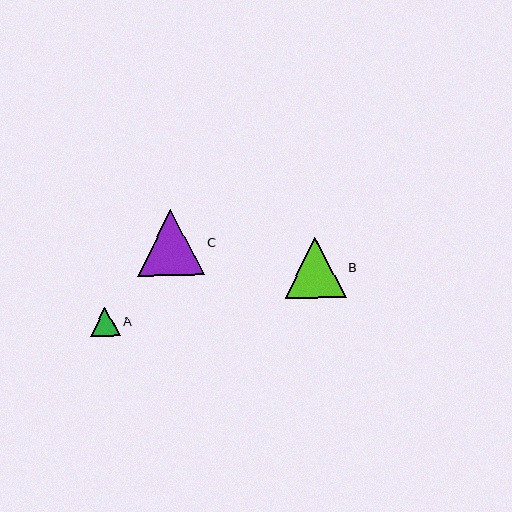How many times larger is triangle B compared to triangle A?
Triangle B is approximately 2.0 times the size of triangle A.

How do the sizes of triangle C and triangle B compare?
Triangle C and triangle B are approximately the same size.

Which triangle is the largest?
Triangle C is the largest with a size of approximately 66 pixels.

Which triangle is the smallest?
Triangle A is the smallest with a size of approximately 30 pixels.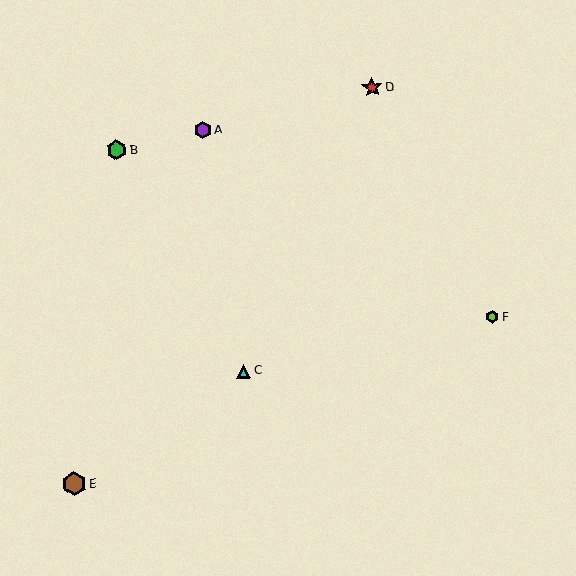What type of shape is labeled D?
Shape D is a red star.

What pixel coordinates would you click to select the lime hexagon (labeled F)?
Click at (492, 317) to select the lime hexagon F.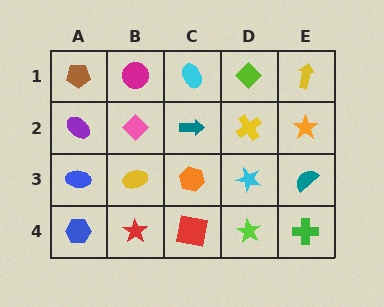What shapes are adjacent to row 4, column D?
A cyan star (row 3, column D), a red square (row 4, column C), a green cross (row 4, column E).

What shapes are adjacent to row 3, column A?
A purple ellipse (row 2, column A), a blue hexagon (row 4, column A), a yellow ellipse (row 3, column B).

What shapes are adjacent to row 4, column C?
An orange hexagon (row 3, column C), a red star (row 4, column B), a lime star (row 4, column D).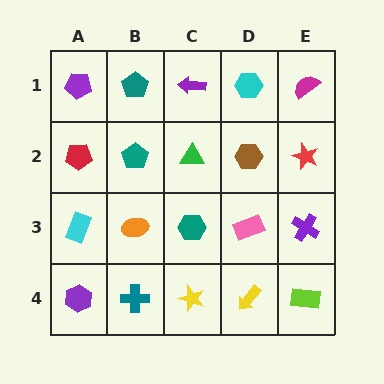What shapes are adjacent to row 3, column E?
A red star (row 2, column E), a lime rectangle (row 4, column E), a pink rectangle (row 3, column D).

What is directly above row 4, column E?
A purple cross.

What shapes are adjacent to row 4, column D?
A pink rectangle (row 3, column D), a yellow star (row 4, column C), a lime rectangle (row 4, column E).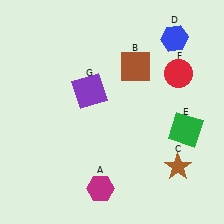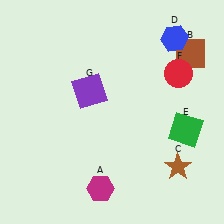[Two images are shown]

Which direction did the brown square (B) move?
The brown square (B) moved right.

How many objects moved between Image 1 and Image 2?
1 object moved between the two images.